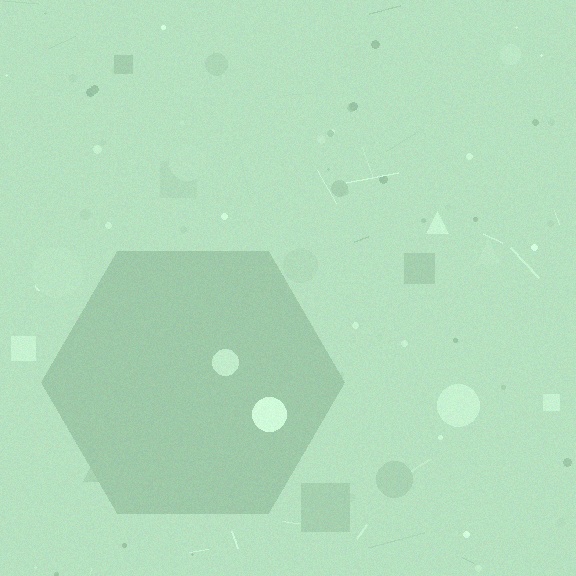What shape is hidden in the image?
A hexagon is hidden in the image.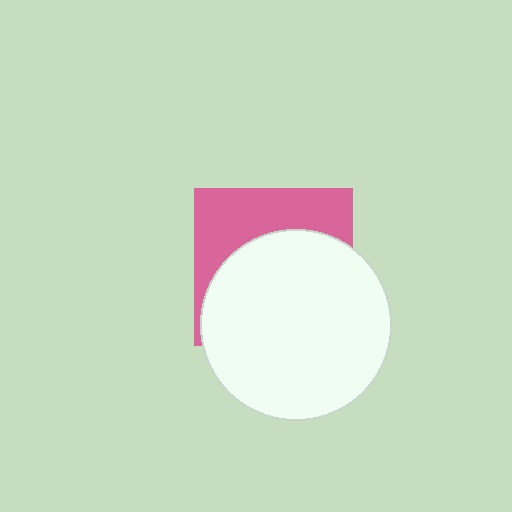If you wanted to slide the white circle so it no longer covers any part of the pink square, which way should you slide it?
Slide it down — that is the most direct way to separate the two shapes.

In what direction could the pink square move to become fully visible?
The pink square could move up. That would shift it out from behind the white circle entirely.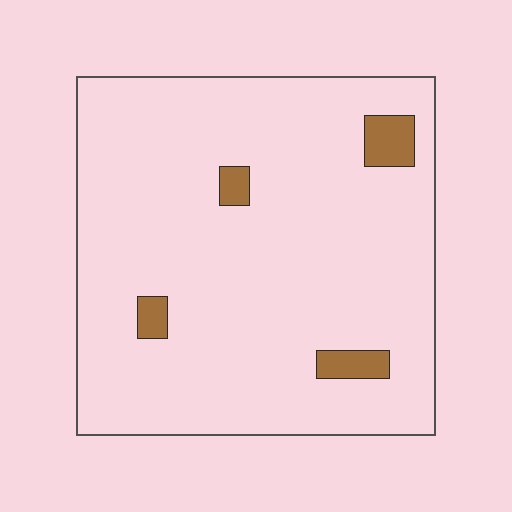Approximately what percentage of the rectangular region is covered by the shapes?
Approximately 5%.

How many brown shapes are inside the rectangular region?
4.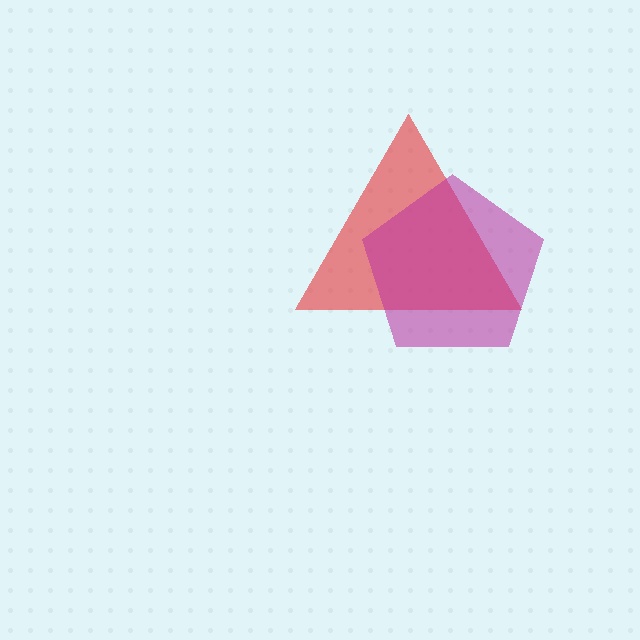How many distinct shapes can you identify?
There are 2 distinct shapes: a red triangle, a magenta pentagon.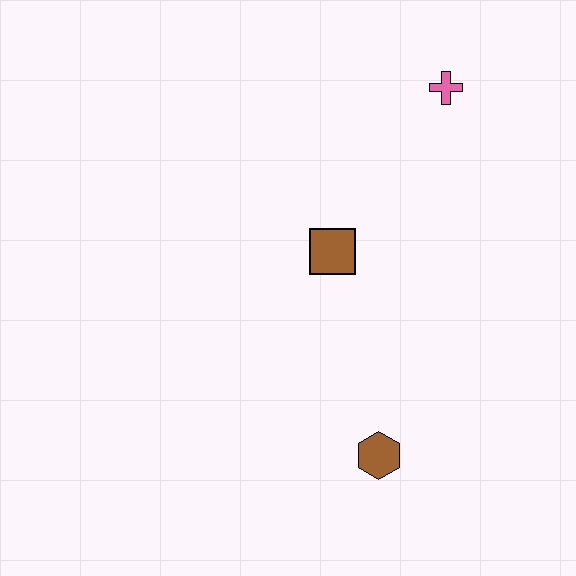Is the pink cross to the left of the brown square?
No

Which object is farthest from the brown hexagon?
The pink cross is farthest from the brown hexagon.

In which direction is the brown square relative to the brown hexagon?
The brown square is above the brown hexagon.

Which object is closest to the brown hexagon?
The brown square is closest to the brown hexagon.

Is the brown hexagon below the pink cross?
Yes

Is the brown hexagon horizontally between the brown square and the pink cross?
Yes